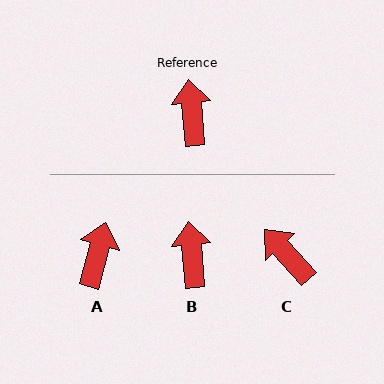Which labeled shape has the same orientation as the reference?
B.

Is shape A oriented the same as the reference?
No, it is off by about 20 degrees.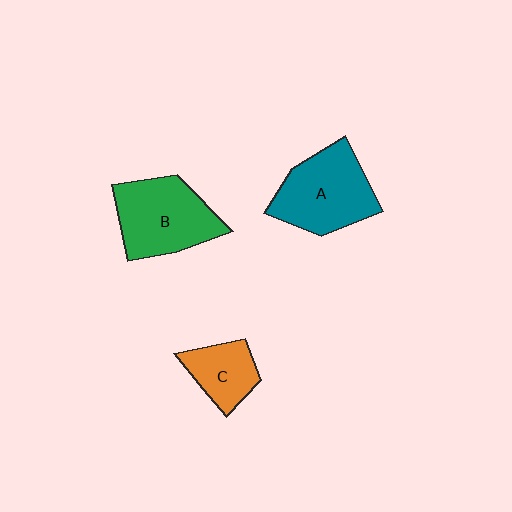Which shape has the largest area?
Shape A (teal).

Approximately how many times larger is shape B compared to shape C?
Approximately 1.8 times.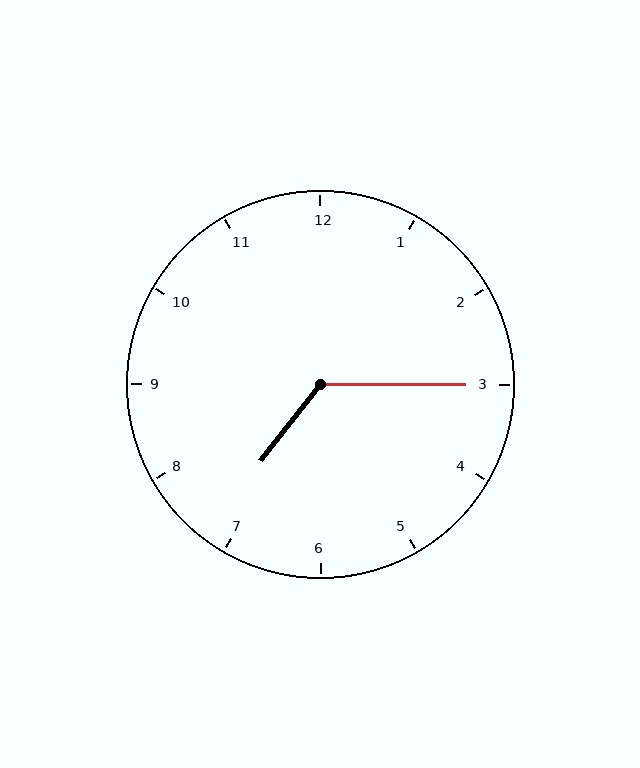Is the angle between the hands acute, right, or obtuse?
It is obtuse.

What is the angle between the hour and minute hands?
Approximately 128 degrees.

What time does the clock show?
7:15.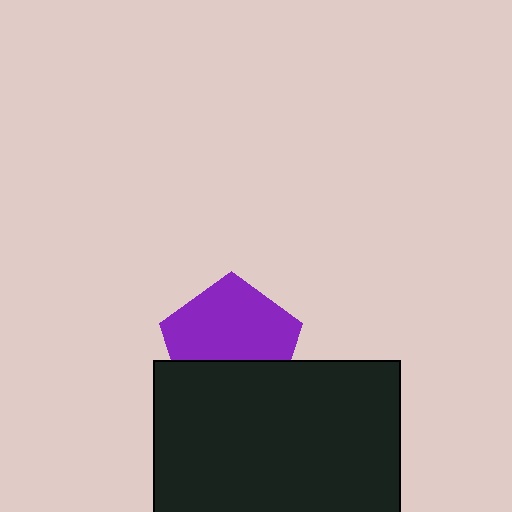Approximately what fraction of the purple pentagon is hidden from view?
Roughly 37% of the purple pentagon is hidden behind the black rectangle.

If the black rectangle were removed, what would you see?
You would see the complete purple pentagon.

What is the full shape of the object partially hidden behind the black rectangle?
The partially hidden object is a purple pentagon.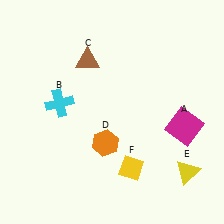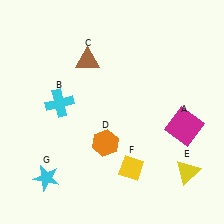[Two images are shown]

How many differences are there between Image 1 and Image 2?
There is 1 difference between the two images.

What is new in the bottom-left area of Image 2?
A cyan star (G) was added in the bottom-left area of Image 2.